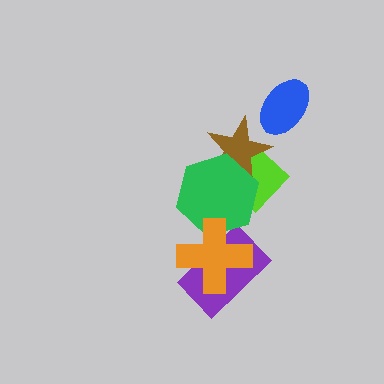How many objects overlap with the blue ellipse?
0 objects overlap with the blue ellipse.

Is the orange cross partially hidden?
No, no other shape covers it.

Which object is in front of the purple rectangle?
The orange cross is in front of the purple rectangle.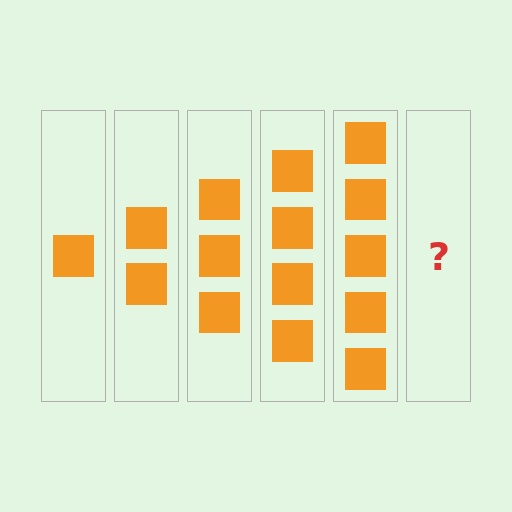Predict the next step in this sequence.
The next step is 6 squares.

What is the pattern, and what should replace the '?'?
The pattern is that each step adds one more square. The '?' should be 6 squares.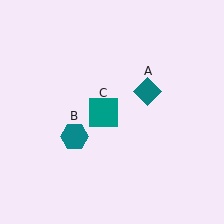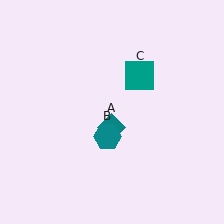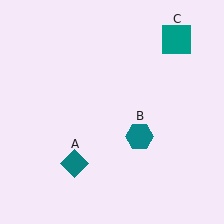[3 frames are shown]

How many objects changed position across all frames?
3 objects changed position: teal diamond (object A), teal hexagon (object B), teal square (object C).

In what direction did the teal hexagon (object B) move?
The teal hexagon (object B) moved right.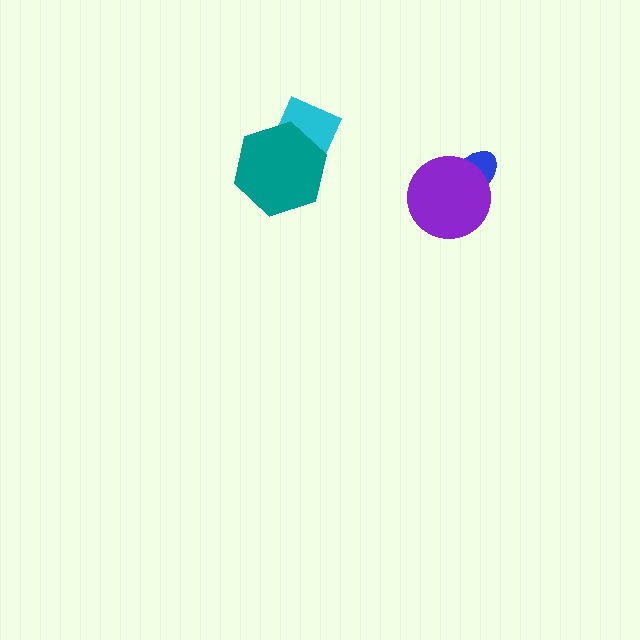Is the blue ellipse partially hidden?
Yes, it is partially covered by another shape.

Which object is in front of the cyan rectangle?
The teal hexagon is in front of the cyan rectangle.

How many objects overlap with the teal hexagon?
1 object overlaps with the teal hexagon.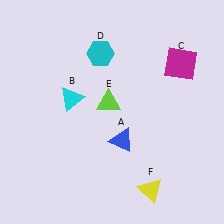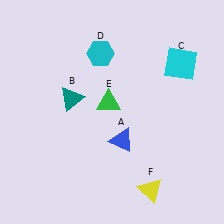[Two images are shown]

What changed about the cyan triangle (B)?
In Image 1, B is cyan. In Image 2, it changed to teal.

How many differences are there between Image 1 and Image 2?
There are 3 differences between the two images.